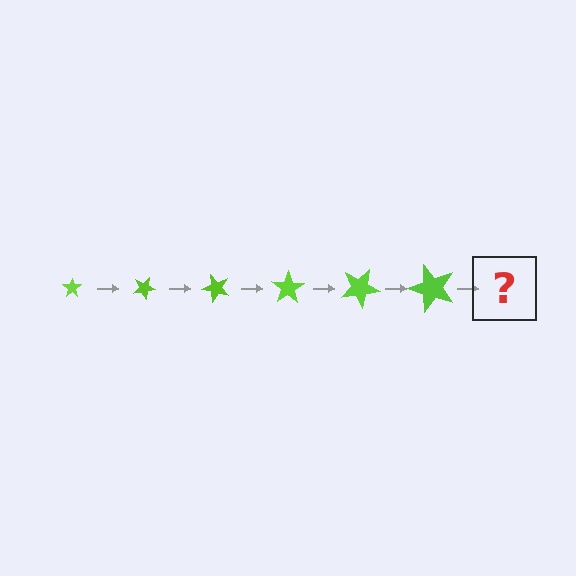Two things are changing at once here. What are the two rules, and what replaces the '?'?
The two rules are that the star grows larger each step and it rotates 25 degrees each step. The '?' should be a star, larger than the previous one and rotated 150 degrees from the start.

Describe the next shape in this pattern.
It should be a star, larger than the previous one and rotated 150 degrees from the start.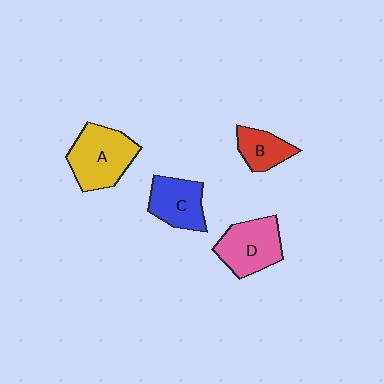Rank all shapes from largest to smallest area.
From largest to smallest: A (yellow), D (pink), C (blue), B (red).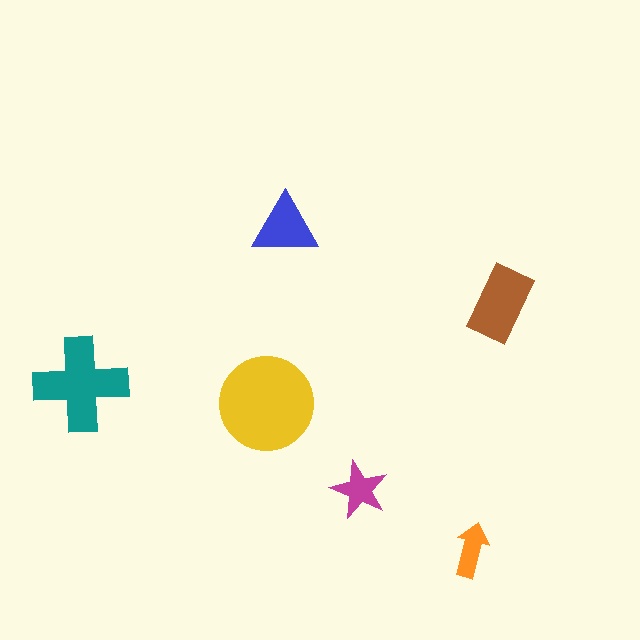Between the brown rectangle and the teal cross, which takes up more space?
The teal cross.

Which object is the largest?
The yellow circle.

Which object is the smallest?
The orange arrow.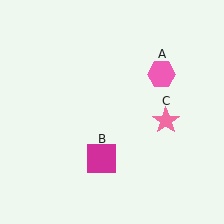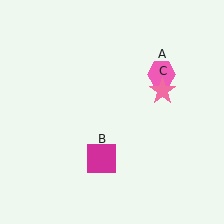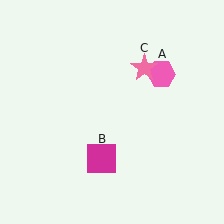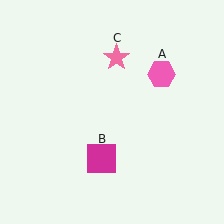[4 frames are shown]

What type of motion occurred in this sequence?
The pink star (object C) rotated counterclockwise around the center of the scene.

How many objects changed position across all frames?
1 object changed position: pink star (object C).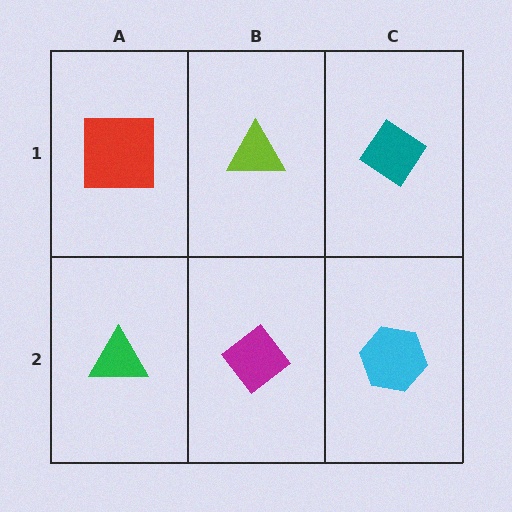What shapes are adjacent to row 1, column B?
A magenta diamond (row 2, column B), a red square (row 1, column A), a teal diamond (row 1, column C).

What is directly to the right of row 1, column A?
A lime triangle.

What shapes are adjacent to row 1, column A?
A green triangle (row 2, column A), a lime triangle (row 1, column B).